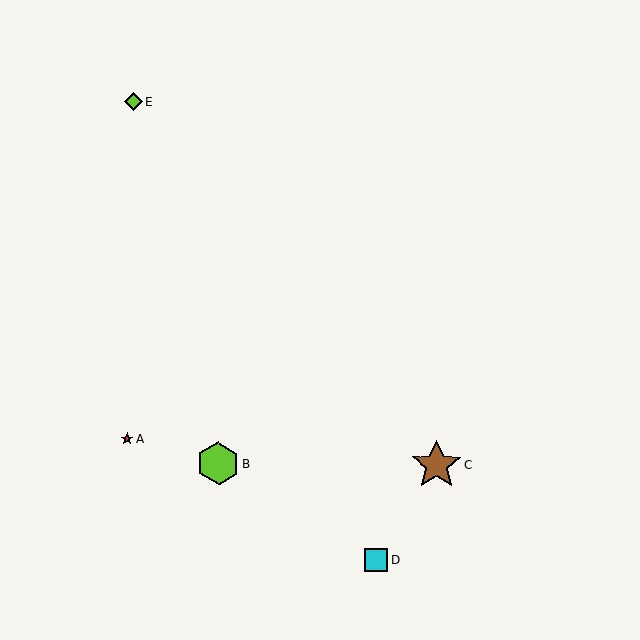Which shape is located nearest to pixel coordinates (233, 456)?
The lime hexagon (labeled B) at (218, 463) is nearest to that location.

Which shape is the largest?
The brown star (labeled C) is the largest.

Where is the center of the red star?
The center of the red star is at (127, 439).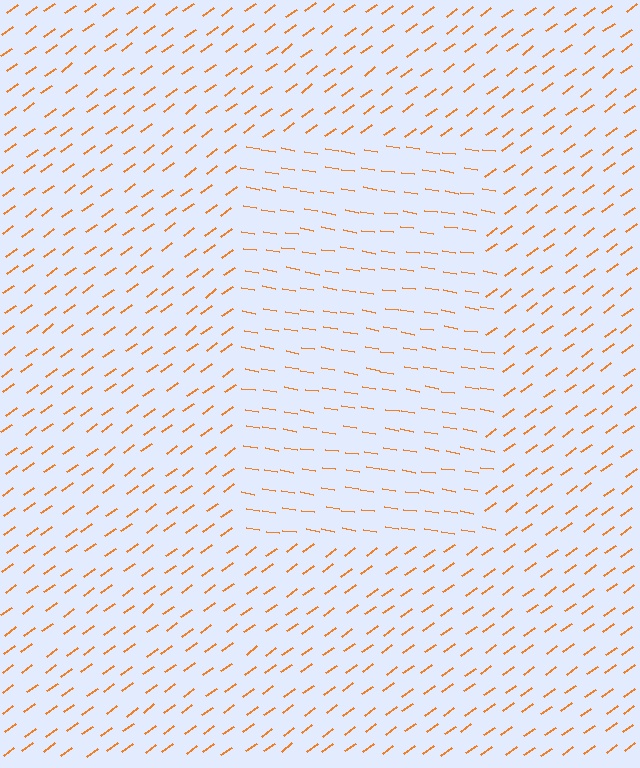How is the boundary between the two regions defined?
The boundary is defined purely by a change in line orientation (approximately 45 degrees difference). All lines are the same color and thickness.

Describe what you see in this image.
The image is filled with small orange line segments. A rectangle region in the image has lines oriented differently from the surrounding lines, creating a visible texture boundary.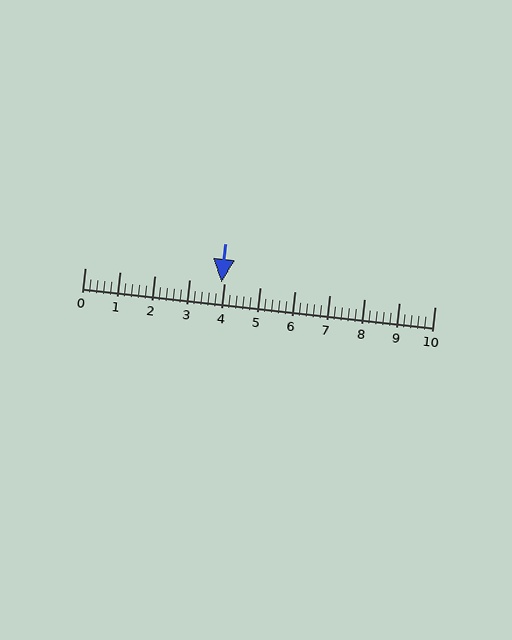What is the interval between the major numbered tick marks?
The major tick marks are spaced 1 units apart.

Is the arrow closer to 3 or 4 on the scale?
The arrow is closer to 4.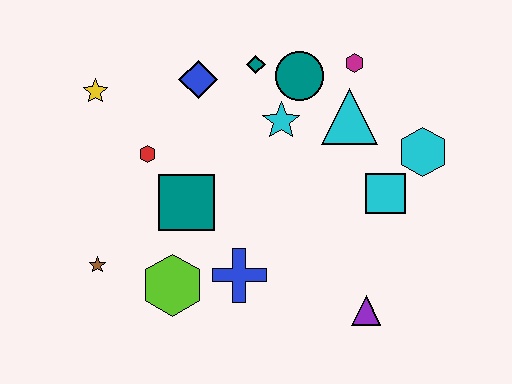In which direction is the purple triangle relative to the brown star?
The purple triangle is to the right of the brown star.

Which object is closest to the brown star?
The lime hexagon is closest to the brown star.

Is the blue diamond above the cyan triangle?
Yes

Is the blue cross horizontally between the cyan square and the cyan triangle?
No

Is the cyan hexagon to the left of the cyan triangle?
No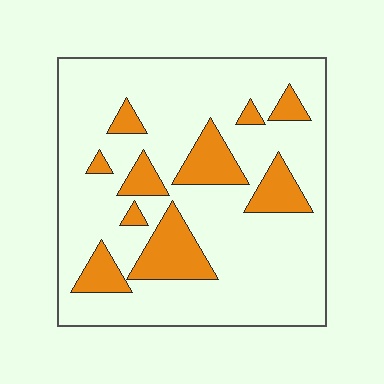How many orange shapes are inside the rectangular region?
10.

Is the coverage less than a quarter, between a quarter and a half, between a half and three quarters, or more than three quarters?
Less than a quarter.